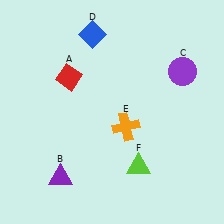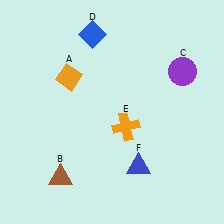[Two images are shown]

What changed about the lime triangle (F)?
In Image 1, F is lime. In Image 2, it changed to blue.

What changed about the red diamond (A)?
In Image 1, A is red. In Image 2, it changed to orange.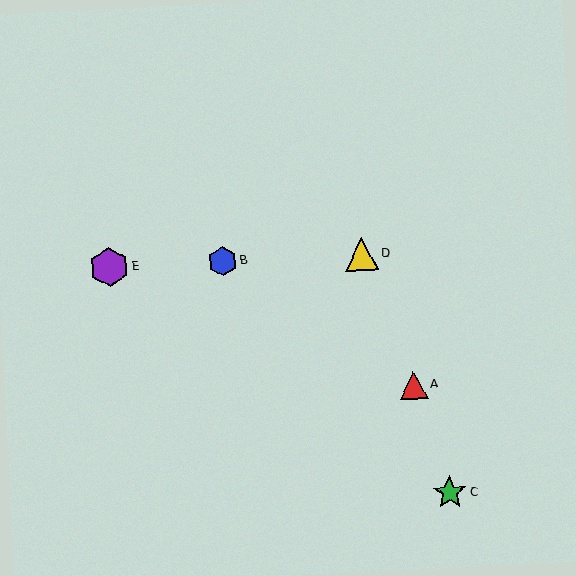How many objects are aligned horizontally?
3 objects (B, D, E) are aligned horizontally.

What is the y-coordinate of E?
Object E is at y≈267.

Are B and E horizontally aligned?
Yes, both are at y≈261.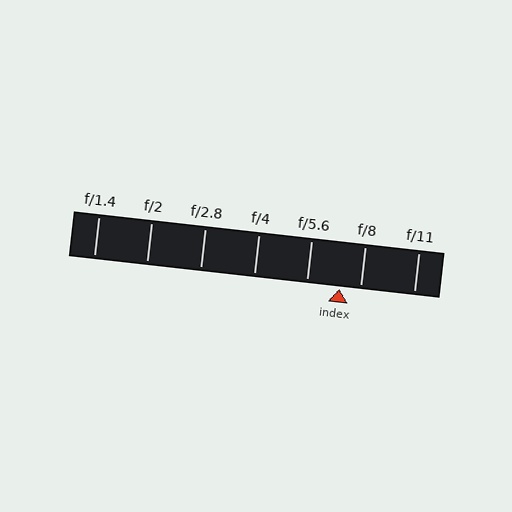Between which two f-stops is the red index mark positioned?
The index mark is between f/5.6 and f/8.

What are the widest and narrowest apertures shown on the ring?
The widest aperture shown is f/1.4 and the narrowest is f/11.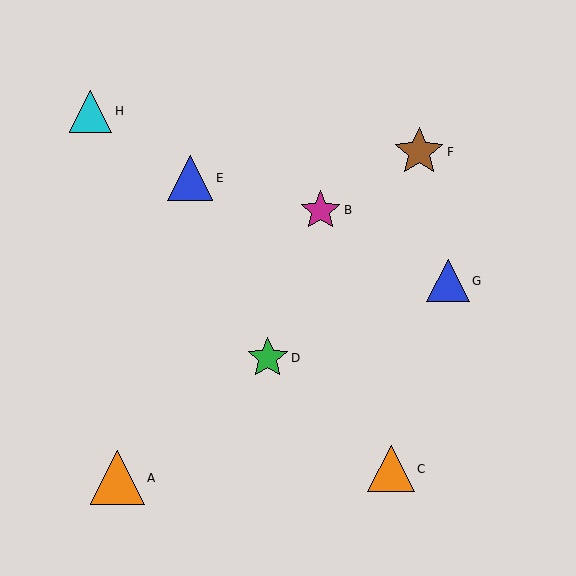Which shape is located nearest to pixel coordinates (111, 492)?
The orange triangle (labeled A) at (117, 478) is nearest to that location.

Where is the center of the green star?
The center of the green star is at (268, 358).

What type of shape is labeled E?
Shape E is a blue triangle.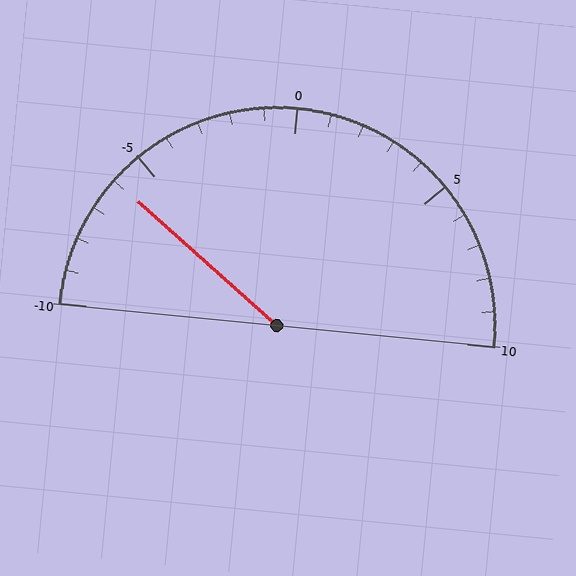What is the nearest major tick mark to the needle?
The nearest major tick mark is -5.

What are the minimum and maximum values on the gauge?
The gauge ranges from -10 to 10.